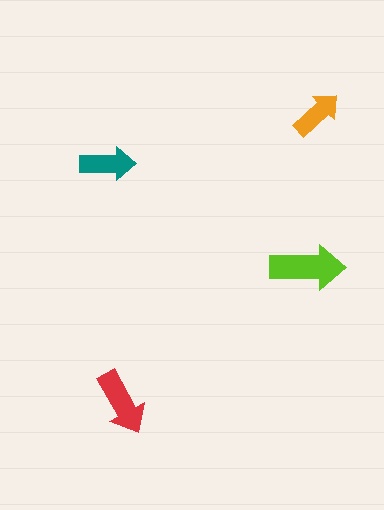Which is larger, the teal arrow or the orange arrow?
The teal one.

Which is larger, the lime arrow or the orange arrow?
The lime one.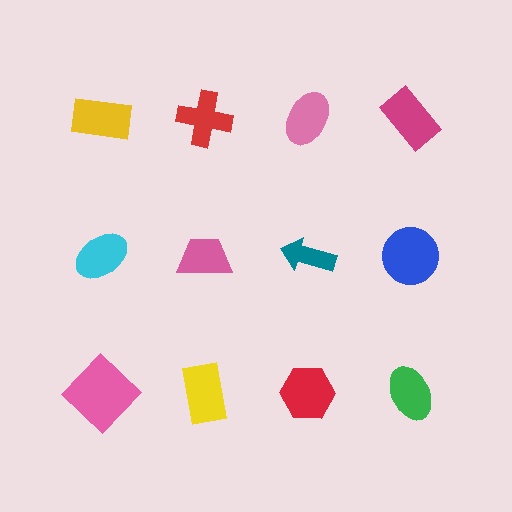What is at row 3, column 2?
A yellow rectangle.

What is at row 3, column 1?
A pink diamond.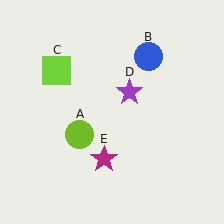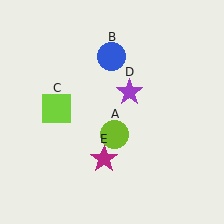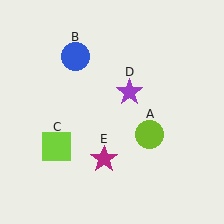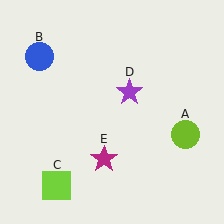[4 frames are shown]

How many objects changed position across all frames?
3 objects changed position: lime circle (object A), blue circle (object B), lime square (object C).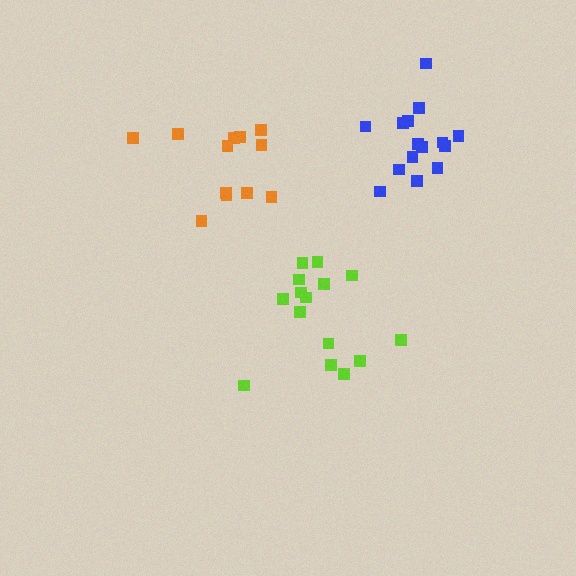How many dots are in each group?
Group 1: 12 dots, Group 2: 15 dots, Group 3: 15 dots (42 total).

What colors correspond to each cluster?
The clusters are colored: orange, lime, blue.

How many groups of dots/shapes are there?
There are 3 groups.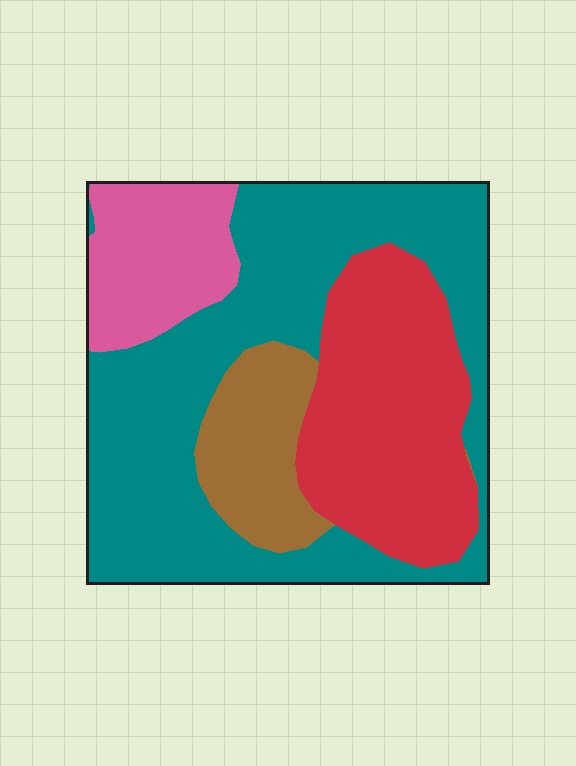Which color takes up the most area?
Teal, at roughly 50%.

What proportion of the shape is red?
Red takes up between a quarter and a half of the shape.